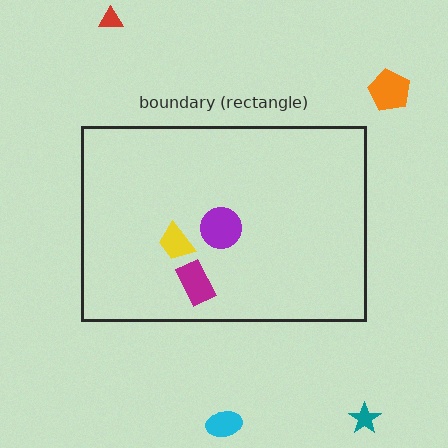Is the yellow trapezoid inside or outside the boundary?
Inside.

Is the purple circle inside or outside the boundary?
Inside.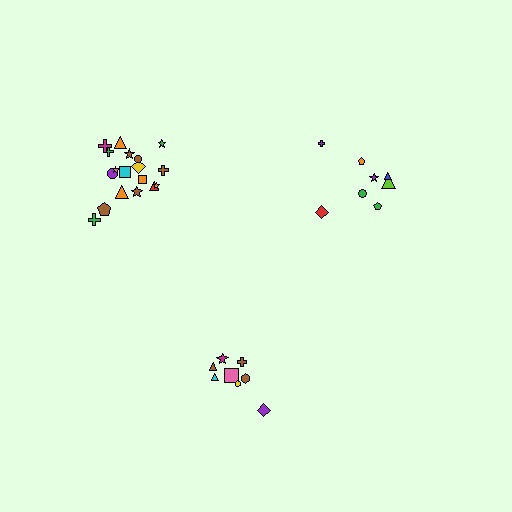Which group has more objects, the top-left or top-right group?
The top-left group.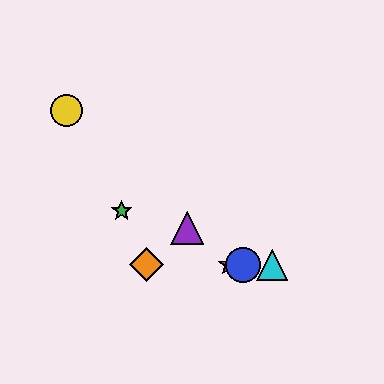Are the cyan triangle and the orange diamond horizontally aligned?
Yes, both are at y≈265.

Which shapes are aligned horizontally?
The red star, the blue circle, the orange diamond, the cyan triangle are aligned horizontally.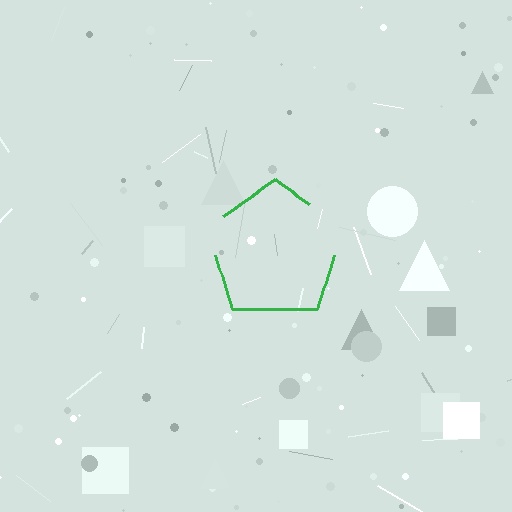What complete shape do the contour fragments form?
The contour fragments form a pentagon.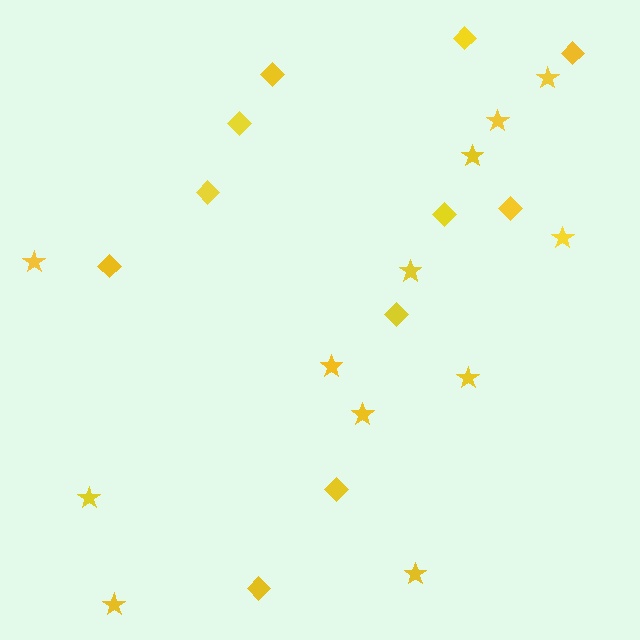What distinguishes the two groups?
There are 2 groups: one group of diamonds (11) and one group of stars (12).